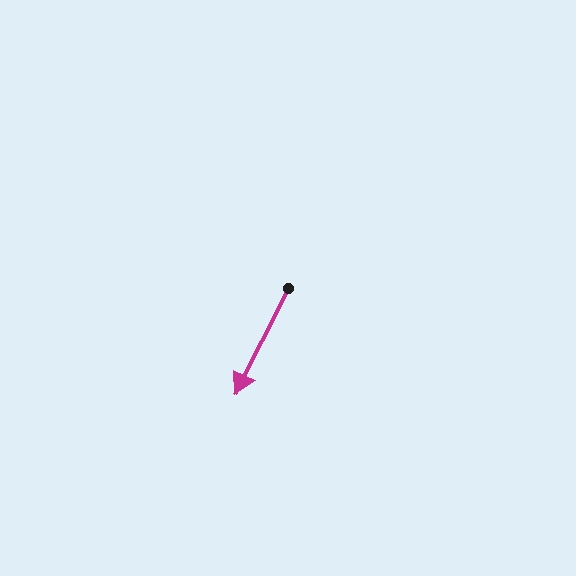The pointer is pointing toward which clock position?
Roughly 7 o'clock.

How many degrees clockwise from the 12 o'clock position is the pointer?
Approximately 206 degrees.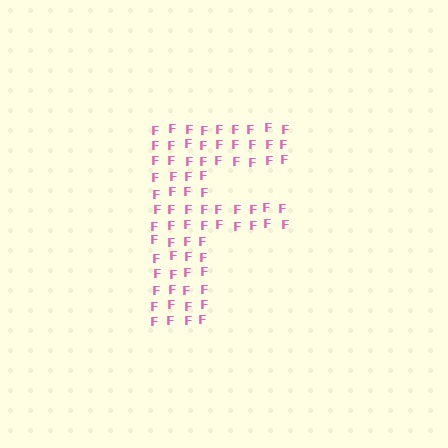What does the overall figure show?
The overall figure shows the letter F.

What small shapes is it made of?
It is made of small letter F's.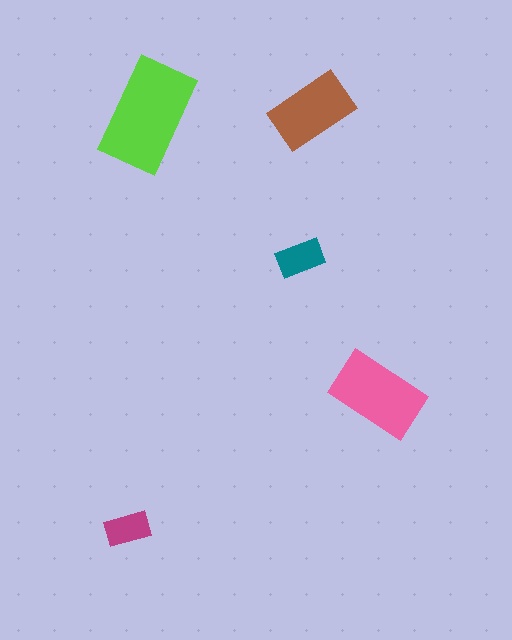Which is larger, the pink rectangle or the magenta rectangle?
The pink one.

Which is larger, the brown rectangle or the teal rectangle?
The brown one.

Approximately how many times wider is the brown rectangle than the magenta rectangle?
About 2 times wider.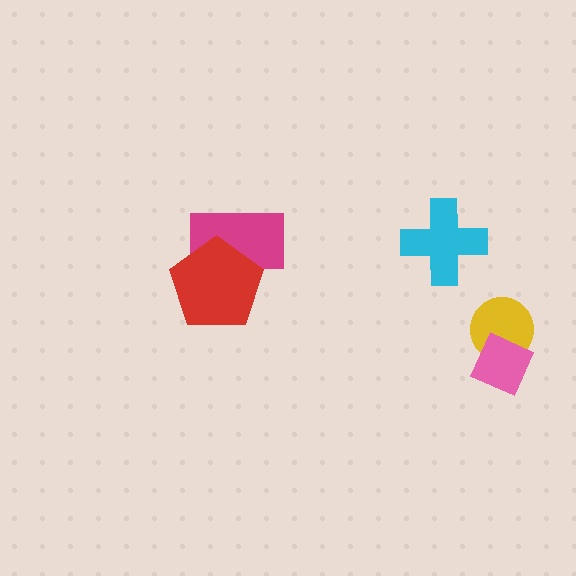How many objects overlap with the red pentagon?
1 object overlaps with the red pentagon.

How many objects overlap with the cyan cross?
0 objects overlap with the cyan cross.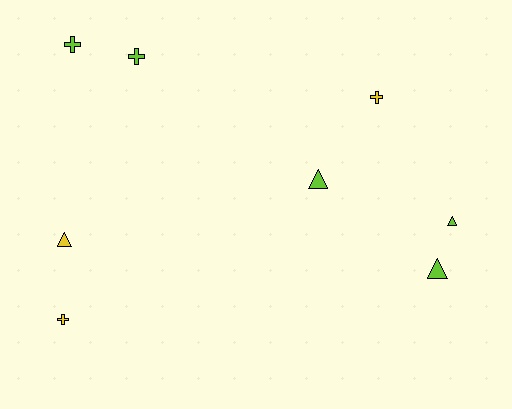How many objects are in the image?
There are 8 objects.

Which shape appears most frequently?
Triangle, with 4 objects.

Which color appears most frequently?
Lime, with 5 objects.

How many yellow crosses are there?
There are 2 yellow crosses.